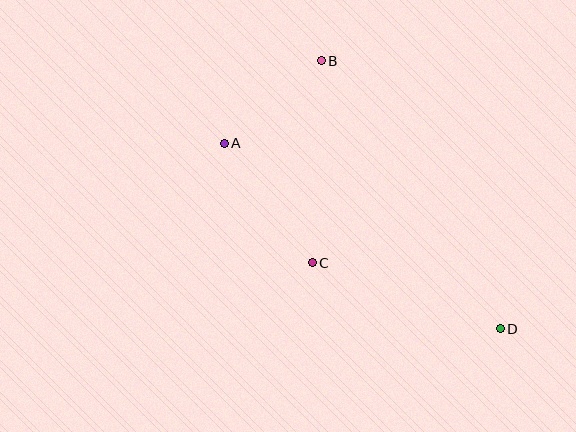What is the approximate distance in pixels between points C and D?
The distance between C and D is approximately 199 pixels.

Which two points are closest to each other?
Points A and B are closest to each other.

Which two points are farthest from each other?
Points A and D are farthest from each other.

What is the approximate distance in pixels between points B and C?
The distance between B and C is approximately 203 pixels.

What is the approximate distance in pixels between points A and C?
The distance between A and C is approximately 149 pixels.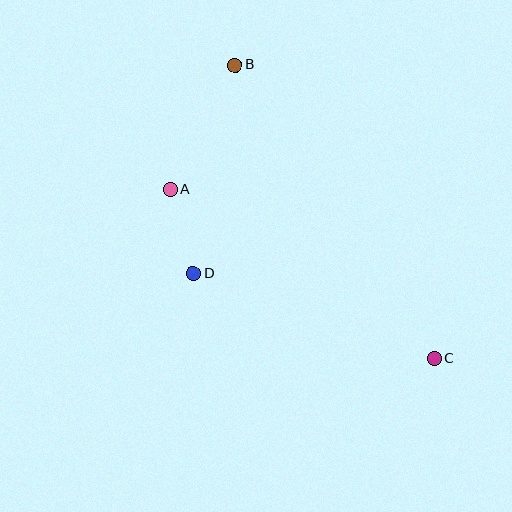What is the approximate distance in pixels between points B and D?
The distance between B and D is approximately 213 pixels.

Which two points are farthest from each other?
Points B and C are farthest from each other.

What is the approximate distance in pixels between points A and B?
The distance between A and B is approximately 140 pixels.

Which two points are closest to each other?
Points A and D are closest to each other.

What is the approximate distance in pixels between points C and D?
The distance between C and D is approximately 255 pixels.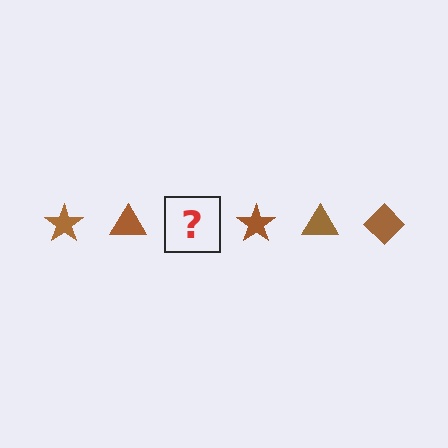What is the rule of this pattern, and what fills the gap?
The rule is that the pattern cycles through star, triangle, diamond shapes in brown. The gap should be filled with a brown diamond.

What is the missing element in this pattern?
The missing element is a brown diamond.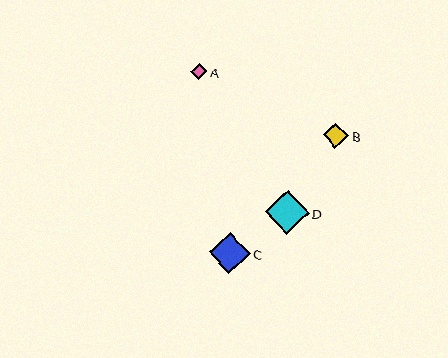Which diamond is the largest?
Diamond D is the largest with a size of approximately 43 pixels.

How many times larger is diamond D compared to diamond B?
Diamond D is approximately 1.7 times the size of diamond B.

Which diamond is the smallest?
Diamond A is the smallest with a size of approximately 16 pixels.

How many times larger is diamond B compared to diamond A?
Diamond B is approximately 1.6 times the size of diamond A.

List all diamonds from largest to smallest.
From largest to smallest: D, C, B, A.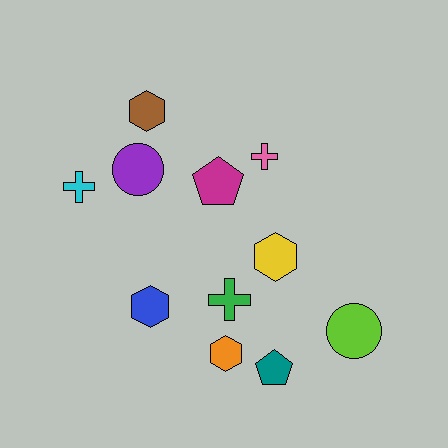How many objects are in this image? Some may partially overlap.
There are 11 objects.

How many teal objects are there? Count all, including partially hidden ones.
There is 1 teal object.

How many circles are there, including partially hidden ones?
There are 2 circles.